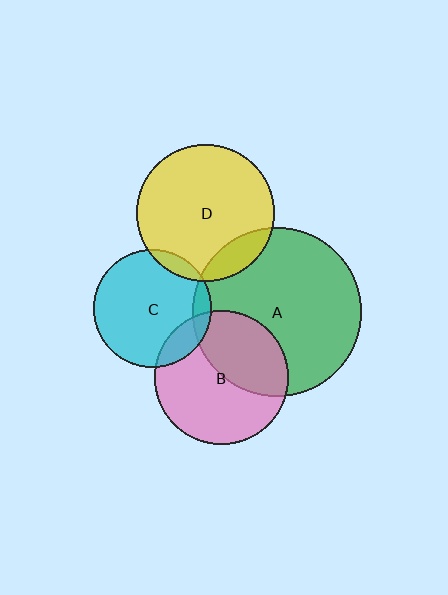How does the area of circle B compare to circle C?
Approximately 1.3 times.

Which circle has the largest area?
Circle A (green).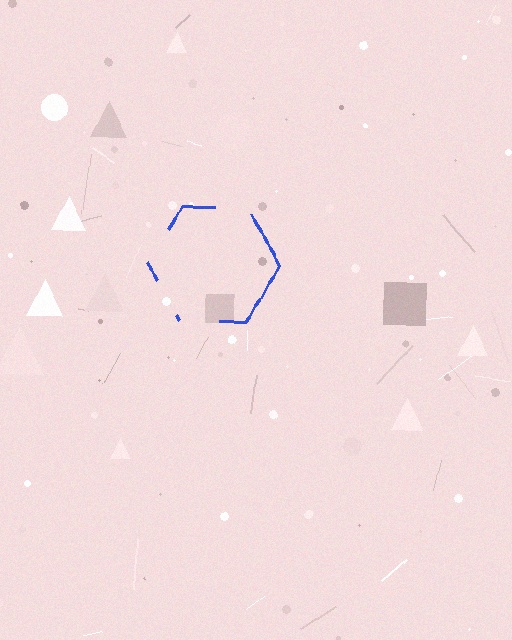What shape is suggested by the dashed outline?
The dashed outline suggests a hexagon.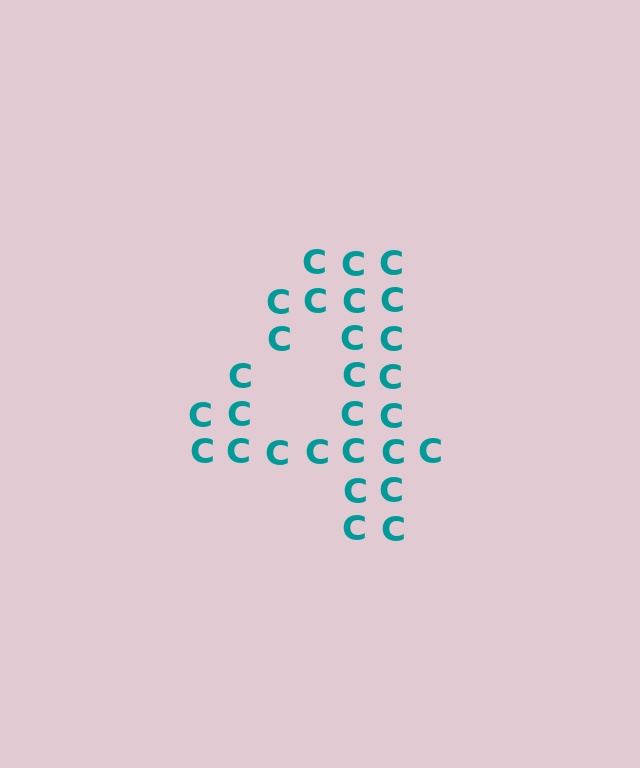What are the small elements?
The small elements are letter C's.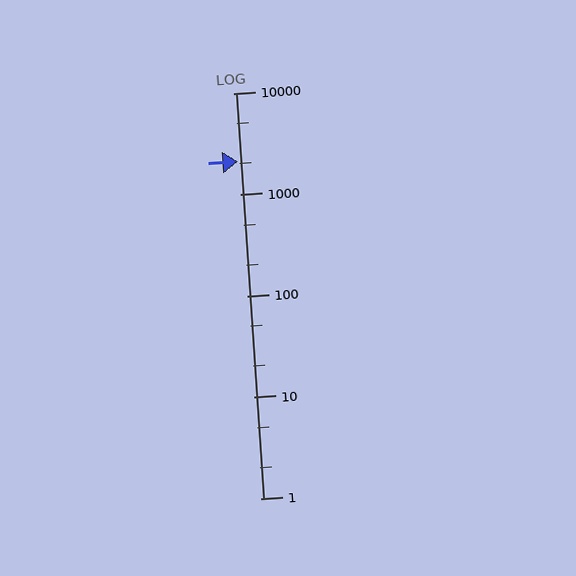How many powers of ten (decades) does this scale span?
The scale spans 4 decades, from 1 to 10000.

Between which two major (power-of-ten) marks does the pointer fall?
The pointer is between 1000 and 10000.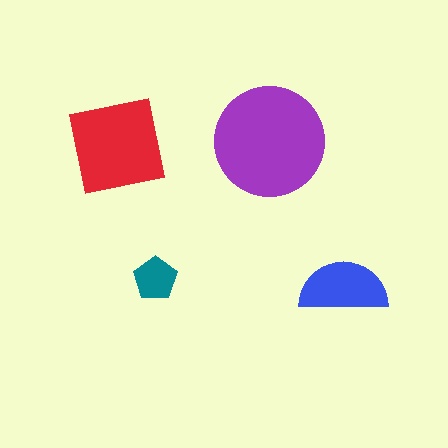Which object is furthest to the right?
The blue semicircle is rightmost.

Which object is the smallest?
The teal pentagon.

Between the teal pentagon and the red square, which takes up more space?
The red square.